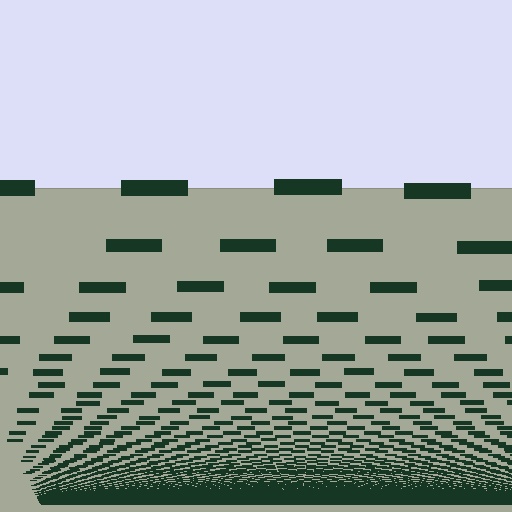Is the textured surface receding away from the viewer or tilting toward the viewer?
The surface appears to tilt toward the viewer. Texture elements get larger and sparser toward the top.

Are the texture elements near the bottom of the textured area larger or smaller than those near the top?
Smaller. The gradient is inverted — elements near the bottom are smaller and denser.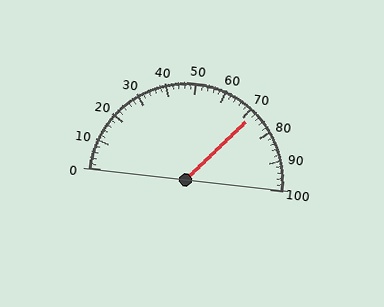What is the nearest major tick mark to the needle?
The nearest major tick mark is 70.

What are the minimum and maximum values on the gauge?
The gauge ranges from 0 to 100.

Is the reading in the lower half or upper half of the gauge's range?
The reading is in the upper half of the range (0 to 100).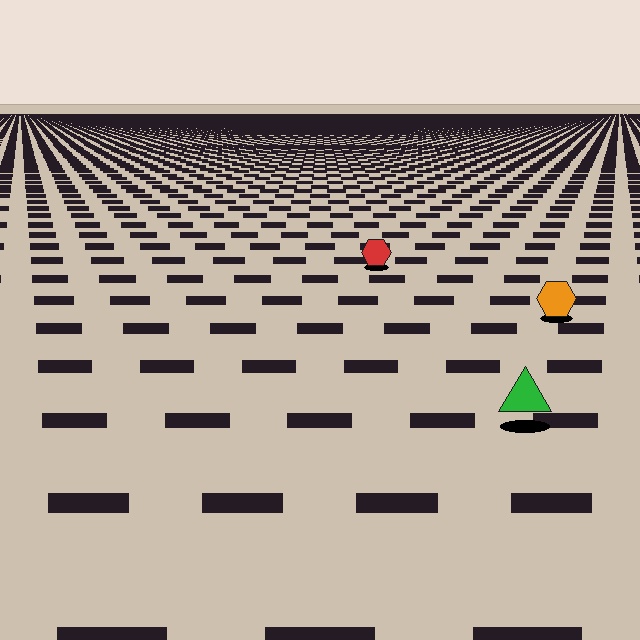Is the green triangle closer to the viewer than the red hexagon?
Yes. The green triangle is closer — you can tell from the texture gradient: the ground texture is coarser near it.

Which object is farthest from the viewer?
The red hexagon is farthest from the viewer. It appears smaller and the ground texture around it is denser.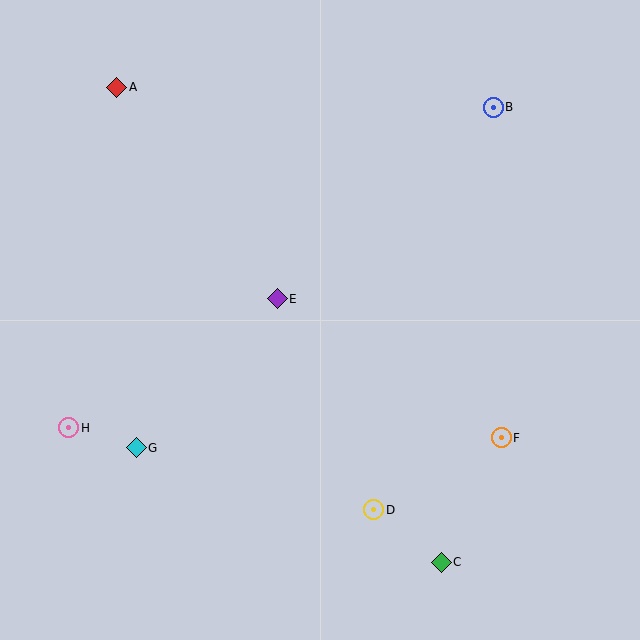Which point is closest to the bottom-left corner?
Point H is closest to the bottom-left corner.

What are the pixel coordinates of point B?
Point B is at (493, 107).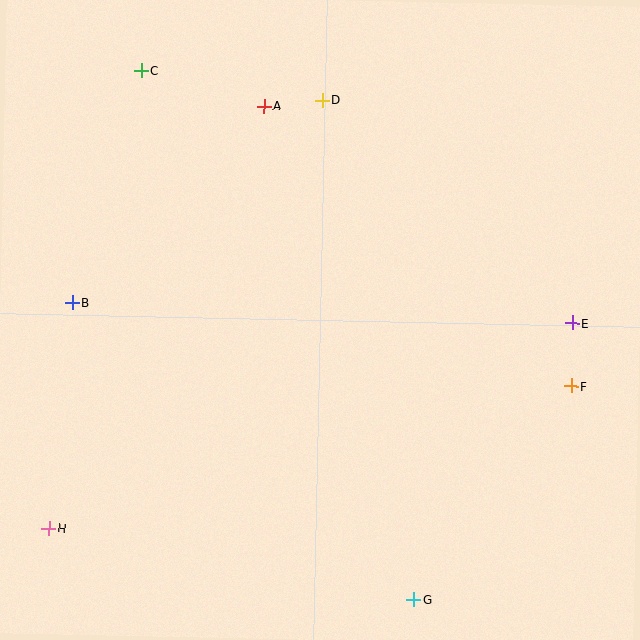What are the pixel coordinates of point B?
Point B is at (73, 303).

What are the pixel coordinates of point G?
Point G is at (414, 600).